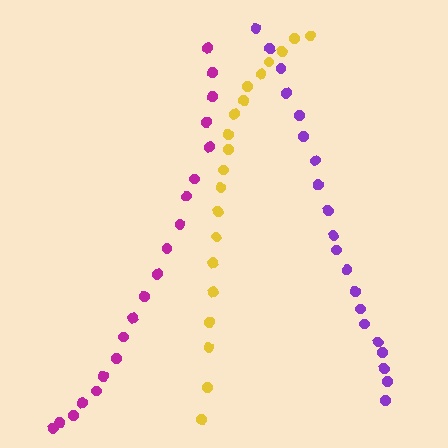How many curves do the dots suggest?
There are 3 distinct paths.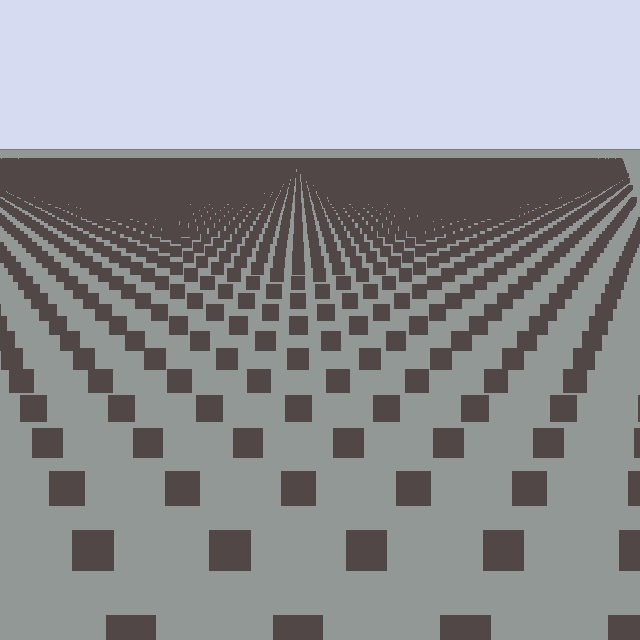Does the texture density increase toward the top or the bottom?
Density increases toward the top.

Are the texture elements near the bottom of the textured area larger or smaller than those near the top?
Larger. Near the bottom, elements are closer to the viewer and appear at a bigger on-screen size.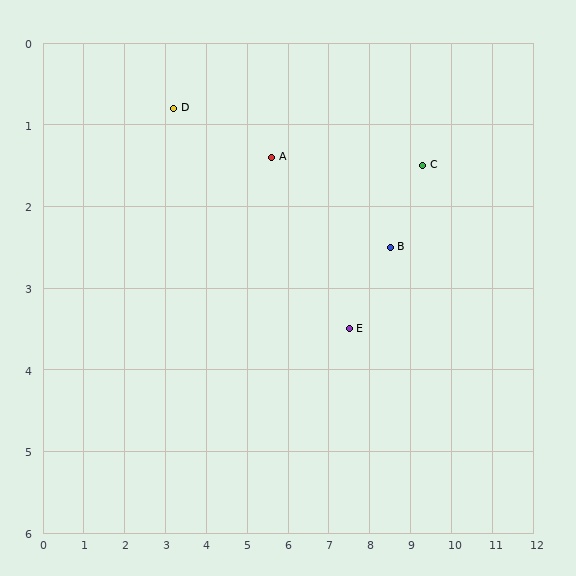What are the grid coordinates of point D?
Point D is at approximately (3.2, 0.8).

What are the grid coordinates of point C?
Point C is at approximately (9.3, 1.5).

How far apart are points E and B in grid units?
Points E and B are about 1.4 grid units apart.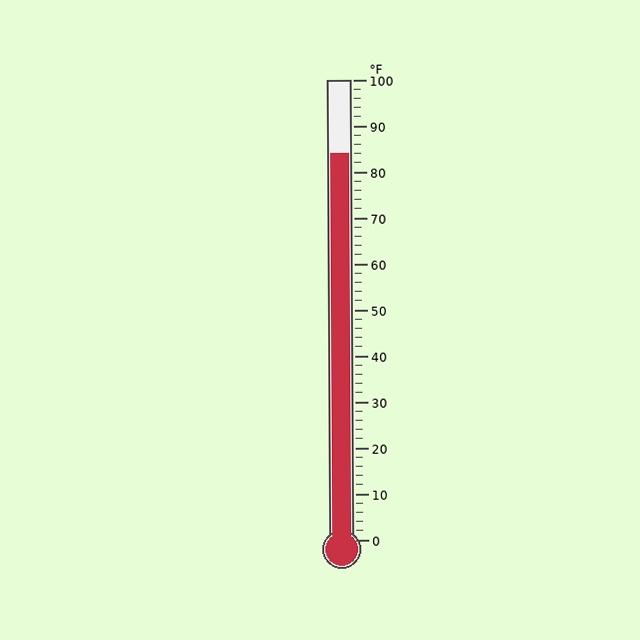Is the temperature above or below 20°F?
The temperature is above 20°F.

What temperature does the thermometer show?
The thermometer shows approximately 84°F.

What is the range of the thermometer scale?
The thermometer scale ranges from 0°F to 100°F.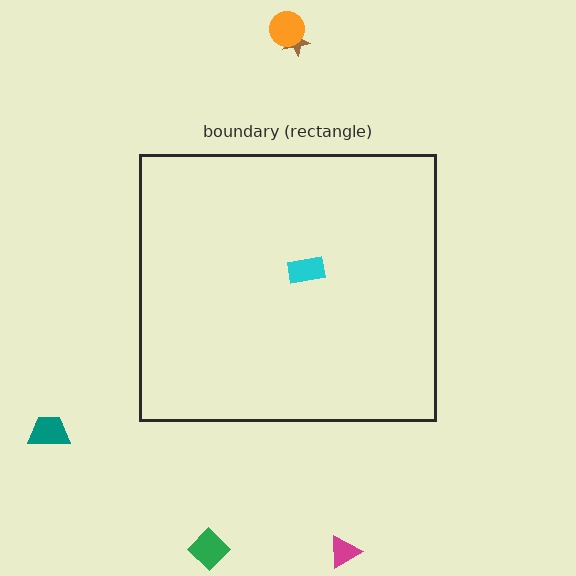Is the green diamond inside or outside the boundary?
Outside.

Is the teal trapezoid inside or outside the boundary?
Outside.